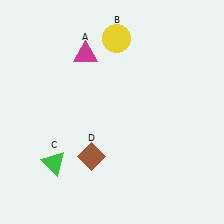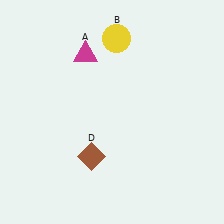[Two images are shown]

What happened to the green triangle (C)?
The green triangle (C) was removed in Image 2. It was in the bottom-left area of Image 1.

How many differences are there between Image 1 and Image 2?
There is 1 difference between the two images.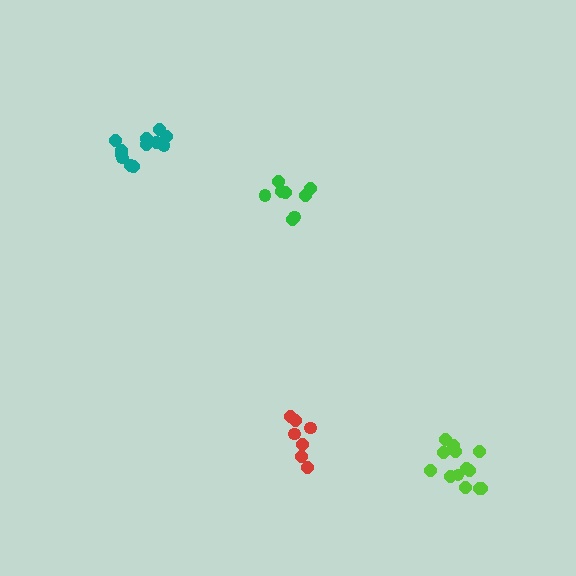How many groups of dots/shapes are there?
There are 4 groups.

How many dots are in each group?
Group 1: 12 dots, Group 2: 9 dots, Group 3: 13 dots, Group 4: 7 dots (41 total).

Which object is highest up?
The teal cluster is topmost.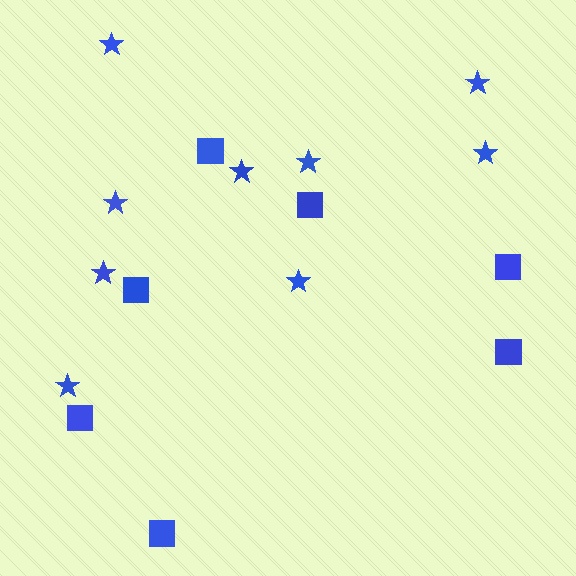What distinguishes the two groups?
There are 2 groups: one group of stars (9) and one group of squares (7).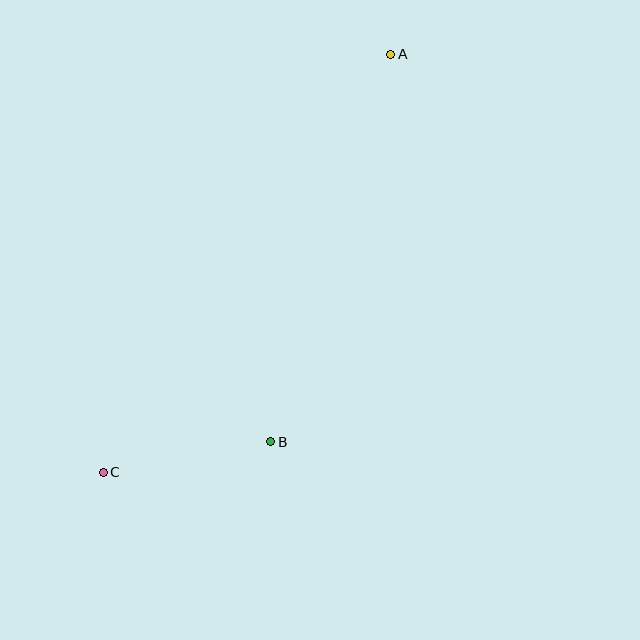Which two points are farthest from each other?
Points A and C are farthest from each other.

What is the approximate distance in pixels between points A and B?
The distance between A and B is approximately 406 pixels.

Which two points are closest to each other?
Points B and C are closest to each other.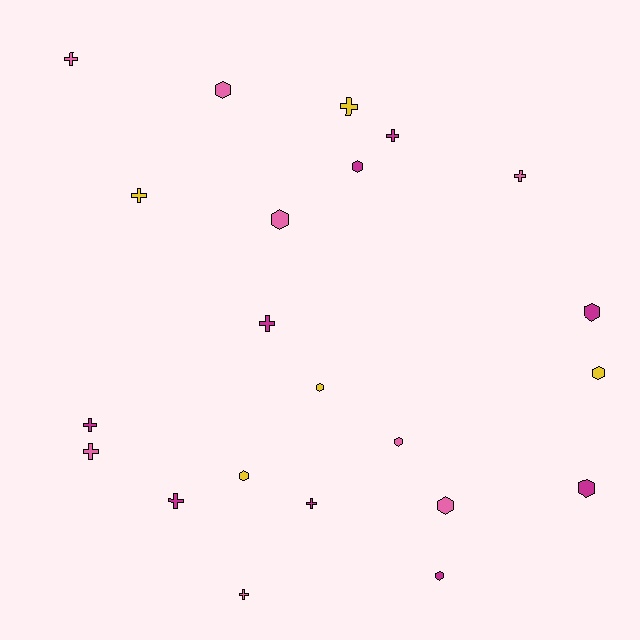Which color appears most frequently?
Magenta, with 9 objects.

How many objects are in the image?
There are 22 objects.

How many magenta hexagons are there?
There are 4 magenta hexagons.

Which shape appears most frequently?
Hexagon, with 11 objects.